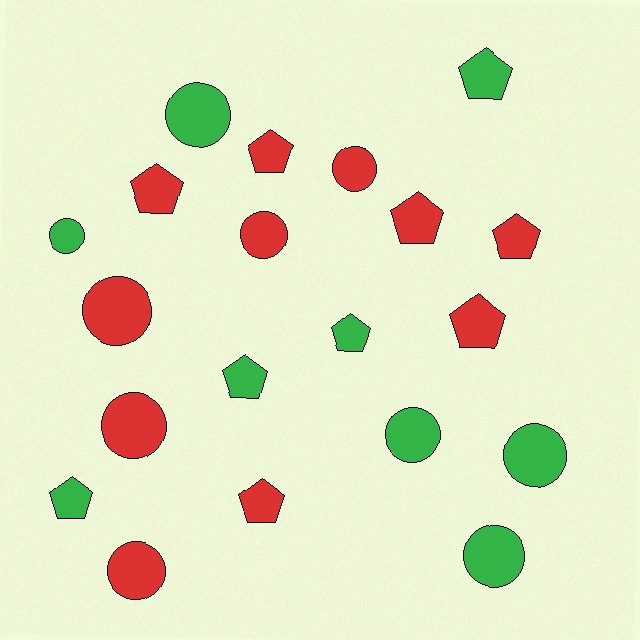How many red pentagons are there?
There are 6 red pentagons.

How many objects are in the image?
There are 20 objects.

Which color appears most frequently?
Red, with 11 objects.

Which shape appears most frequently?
Pentagon, with 10 objects.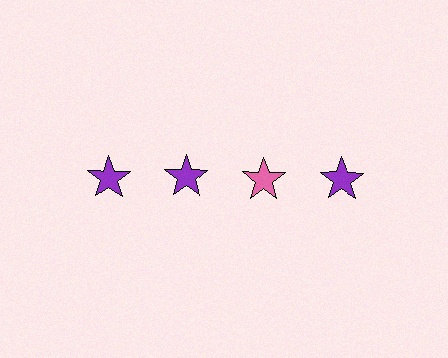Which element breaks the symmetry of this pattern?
The pink star in the top row, center column breaks the symmetry. All other shapes are purple stars.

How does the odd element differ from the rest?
It has a different color: pink instead of purple.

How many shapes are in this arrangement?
There are 4 shapes arranged in a grid pattern.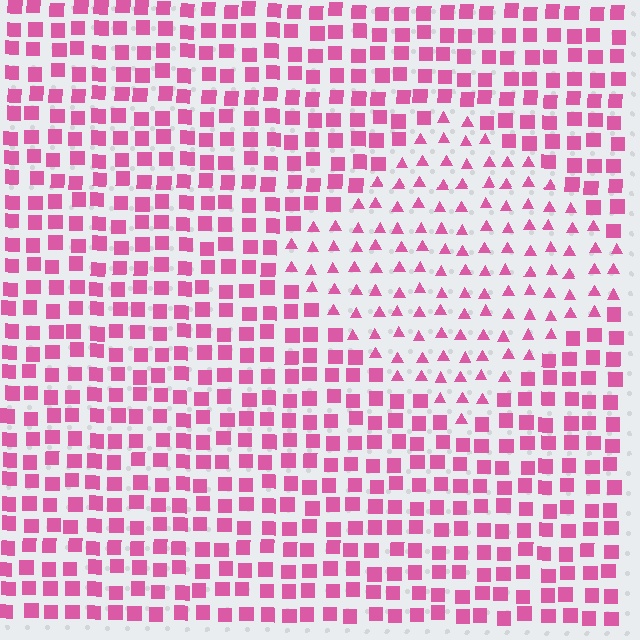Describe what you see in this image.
The image is filled with small pink elements arranged in a uniform grid. A diamond-shaped region contains triangles, while the surrounding area contains squares. The boundary is defined purely by the change in element shape.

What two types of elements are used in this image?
The image uses triangles inside the diamond region and squares outside it.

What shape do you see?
I see a diamond.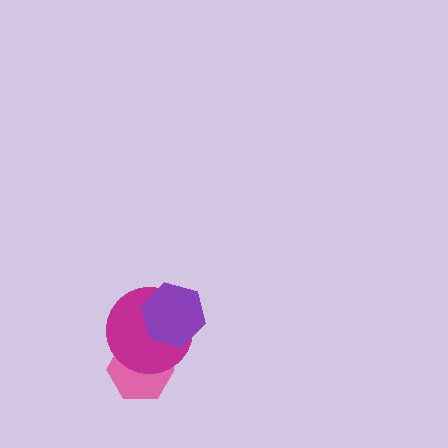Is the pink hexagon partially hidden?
Yes, it is partially covered by another shape.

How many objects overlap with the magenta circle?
2 objects overlap with the magenta circle.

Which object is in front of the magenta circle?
The purple hexagon is in front of the magenta circle.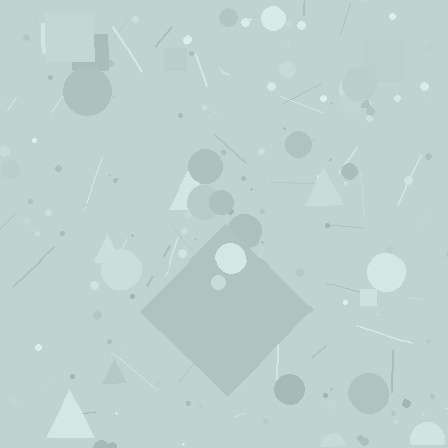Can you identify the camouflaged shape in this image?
The camouflaged shape is a diamond.